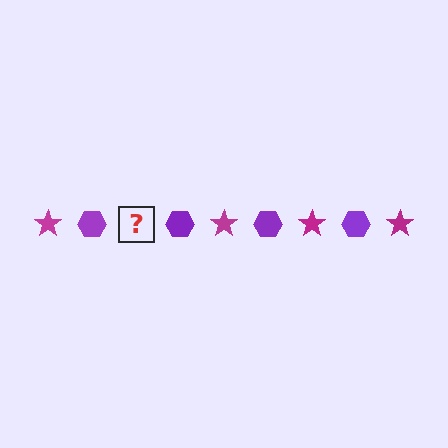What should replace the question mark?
The question mark should be replaced with a magenta star.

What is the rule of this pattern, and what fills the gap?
The rule is that the pattern alternates between magenta star and purple hexagon. The gap should be filled with a magenta star.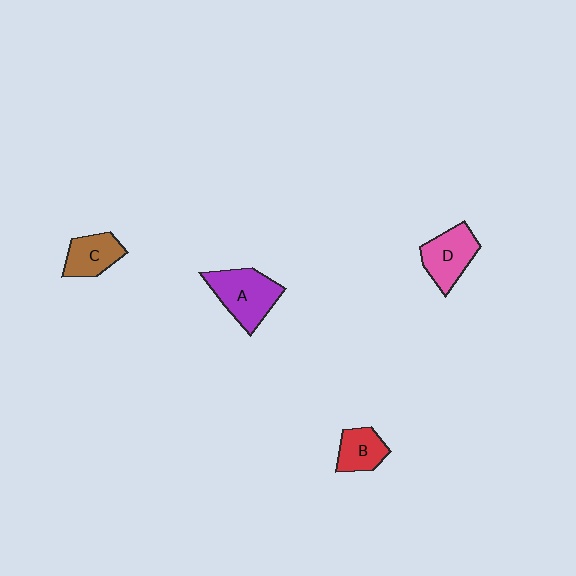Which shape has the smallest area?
Shape B (red).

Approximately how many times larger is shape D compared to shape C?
Approximately 1.2 times.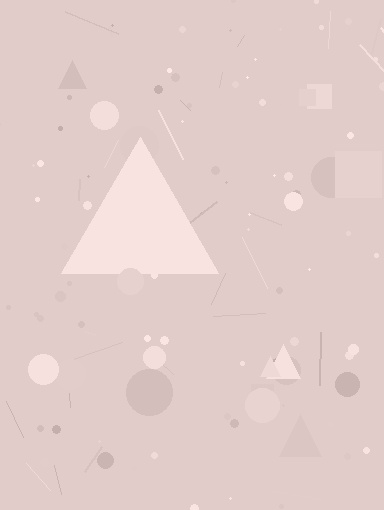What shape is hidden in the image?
A triangle is hidden in the image.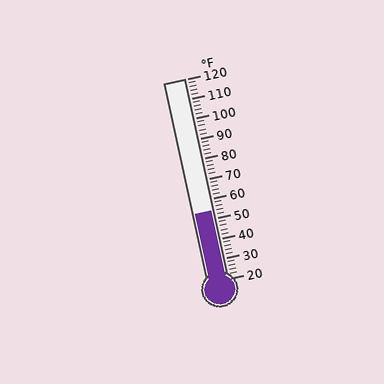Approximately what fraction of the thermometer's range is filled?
The thermometer is filled to approximately 35% of its range.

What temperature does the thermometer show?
The thermometer shows approximately 54°F.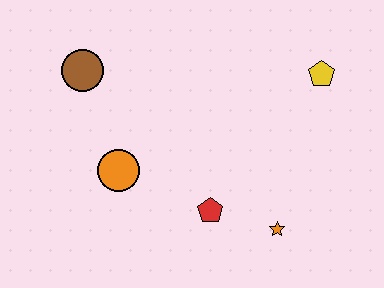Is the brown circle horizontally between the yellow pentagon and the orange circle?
No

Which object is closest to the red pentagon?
The orange star is closest to the red pentagon.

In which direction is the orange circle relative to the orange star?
The orange circle is to the left of the orange star.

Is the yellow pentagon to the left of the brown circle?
No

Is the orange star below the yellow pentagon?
Yes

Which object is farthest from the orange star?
The brown circle is farthest from the orange star.